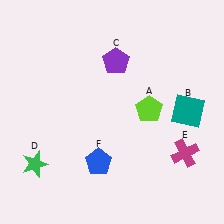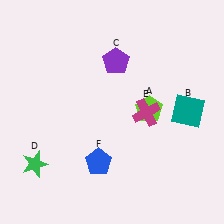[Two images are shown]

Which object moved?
The magenta cross (E) moved up.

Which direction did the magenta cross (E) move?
The magenta cross (E) moved up.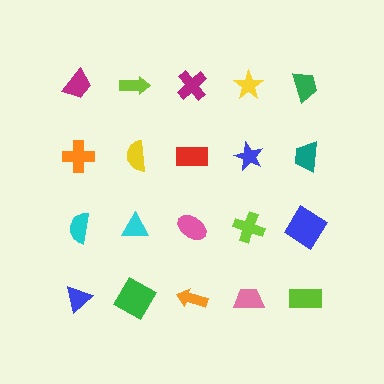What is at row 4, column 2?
A green square.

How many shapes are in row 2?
5 shapes.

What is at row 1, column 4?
A yellow star.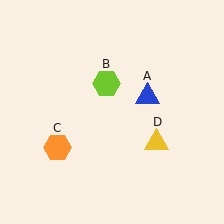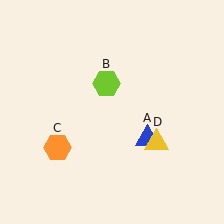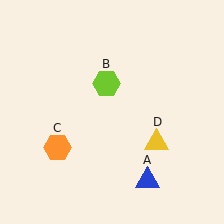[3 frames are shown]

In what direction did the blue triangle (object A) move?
The blue triangle (object A) moved down.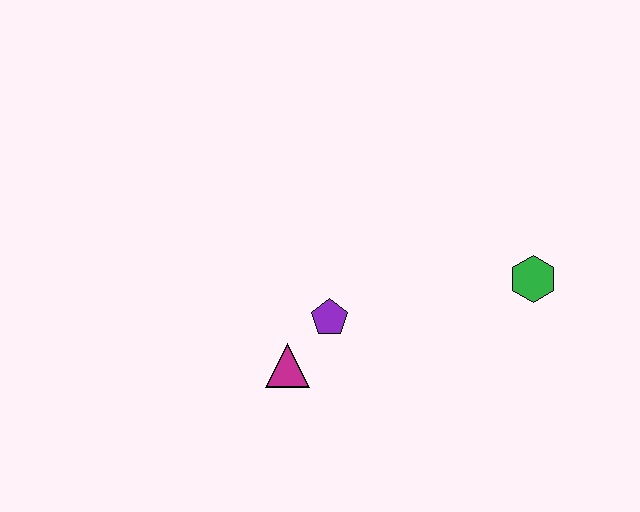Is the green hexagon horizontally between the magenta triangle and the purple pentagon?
No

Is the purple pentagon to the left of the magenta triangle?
No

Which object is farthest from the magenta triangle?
The green hexagon is farthest from the magenta triangle.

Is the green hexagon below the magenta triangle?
No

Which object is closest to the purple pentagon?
The magenta triangle is closest to the purple pentagon.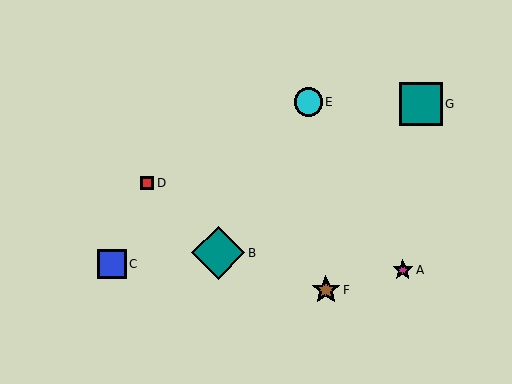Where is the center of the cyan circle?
The center of the cyan circle is at (308, 102).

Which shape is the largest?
The teal diamond (labeled B) is the largest.